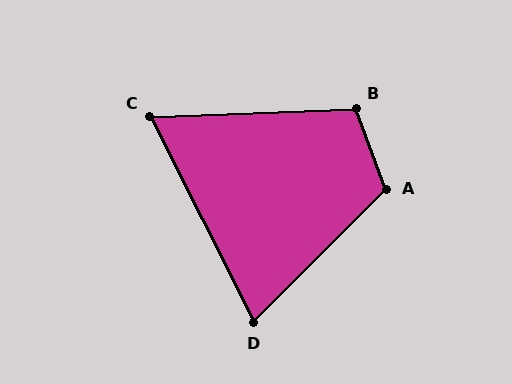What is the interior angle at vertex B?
Approximately 108 degrees (obtuse).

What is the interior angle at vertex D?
Approximately 72 degrees (acute).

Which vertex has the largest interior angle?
A, at approximately 115 degrees.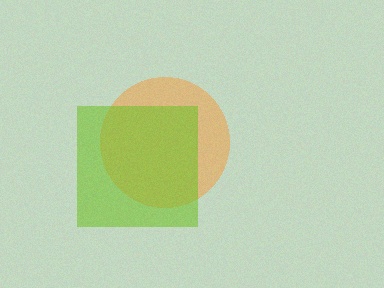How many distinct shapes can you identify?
There are 2 distinct shapes: an orange circle, a lime square.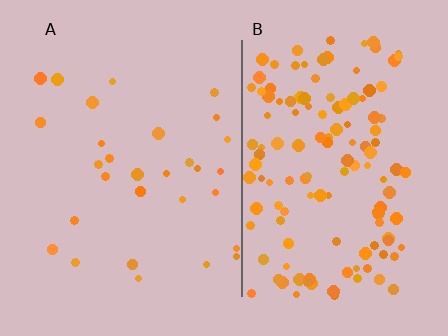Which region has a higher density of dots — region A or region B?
B (the right).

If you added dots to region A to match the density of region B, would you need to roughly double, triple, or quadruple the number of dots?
Approximately quadruple.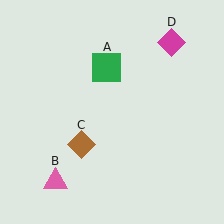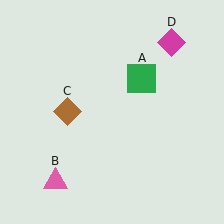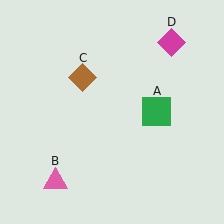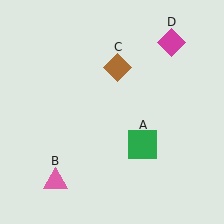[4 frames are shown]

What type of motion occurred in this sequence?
The green square (object A), brown diamond (object C) rotated clockwise around the center of the scene.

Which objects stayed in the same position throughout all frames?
Pink triangle (object B) and magenta diamond (object D) remained stationary.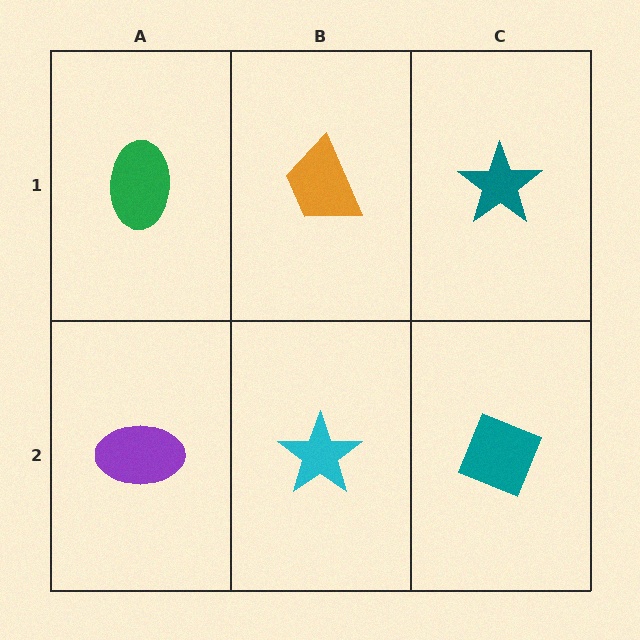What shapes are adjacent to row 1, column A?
A purple ellipse (row 2, column A), an orange trapezoid (row 1, column B).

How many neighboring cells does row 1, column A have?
2.